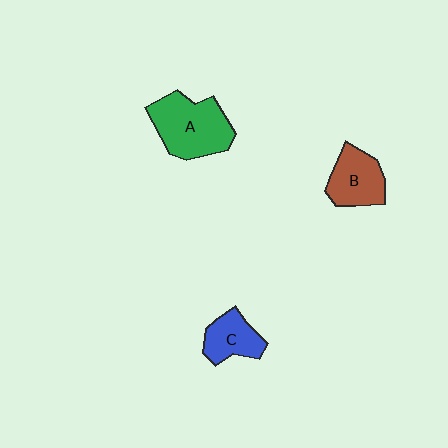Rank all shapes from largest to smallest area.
From largest to smallest: A (green), B (brown), C (blue).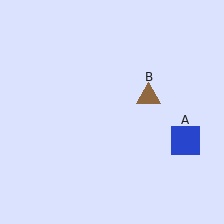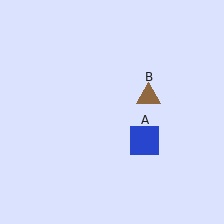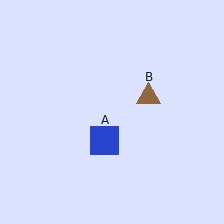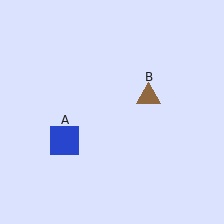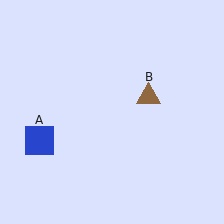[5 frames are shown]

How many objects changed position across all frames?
1 object changed position: blue square (object A).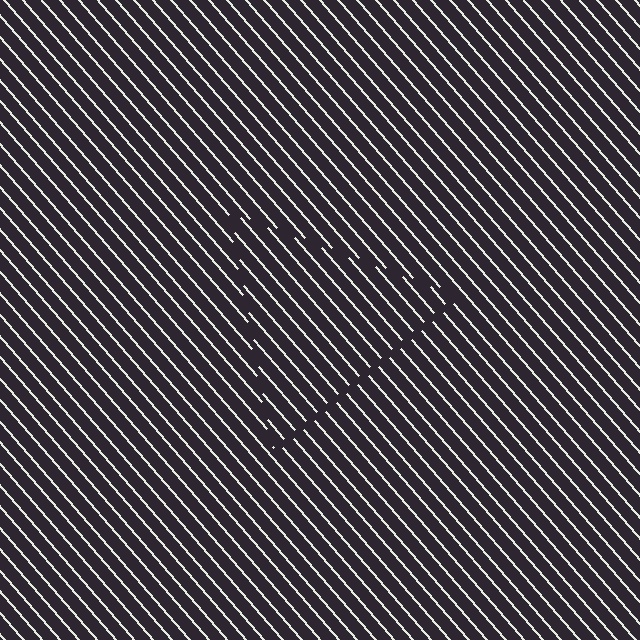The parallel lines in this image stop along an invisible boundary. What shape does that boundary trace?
An illusory triangle. The interior of the shape contains the same grating, shifted by half a period — the contour is defined by the phase discontinuity where line-ends from the inner and outer gratings abut.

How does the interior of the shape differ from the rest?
The interior of the shape contains the same grating, shifted by half a period — the contour is defined by the phase discontinuity where line-ends from the inner and outer gratings abut.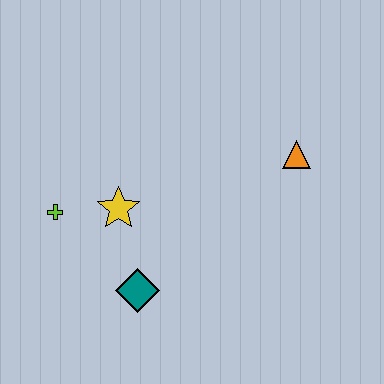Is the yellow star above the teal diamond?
Yes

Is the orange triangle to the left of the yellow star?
No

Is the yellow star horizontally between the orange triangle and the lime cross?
Yes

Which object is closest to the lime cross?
The yellow star is closest to the lime cross.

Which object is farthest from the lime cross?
The orange triangle is farthest from the lime cross.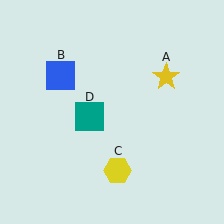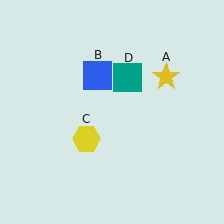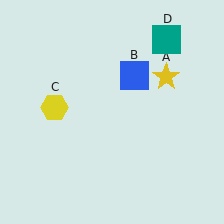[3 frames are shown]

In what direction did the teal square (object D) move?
The teal square (object D) moved up and to the right.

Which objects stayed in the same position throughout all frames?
Yellow star (object A) remained stationary.